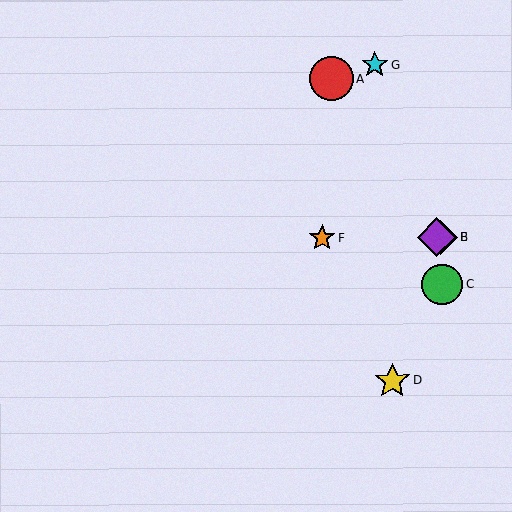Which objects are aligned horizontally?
Objects B, E, F are aligned horizontally.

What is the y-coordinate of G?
Object G is at y≈64.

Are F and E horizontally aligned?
Yes, both are at y≈238.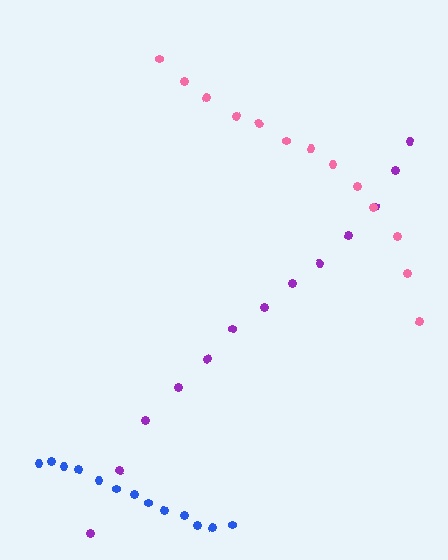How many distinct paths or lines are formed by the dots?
There are 3 distinct paths.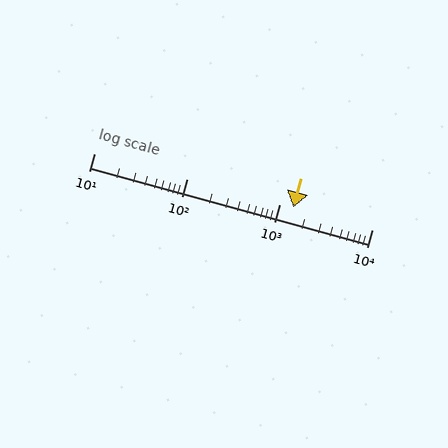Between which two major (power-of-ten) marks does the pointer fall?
The pointer is between 1000 and 10000.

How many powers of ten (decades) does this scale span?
The scale spans 3 decades, from 10 to 10000.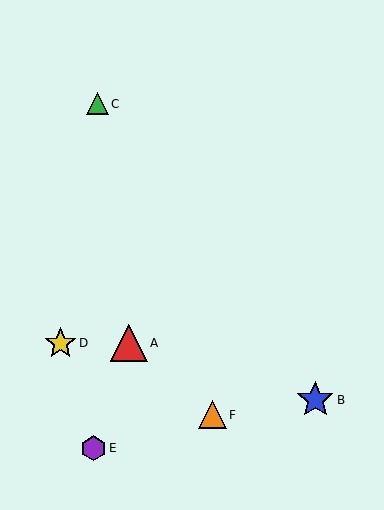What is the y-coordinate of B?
Object B is at y≈400.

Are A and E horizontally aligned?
No, A is at y≈343 and E is at y≈448.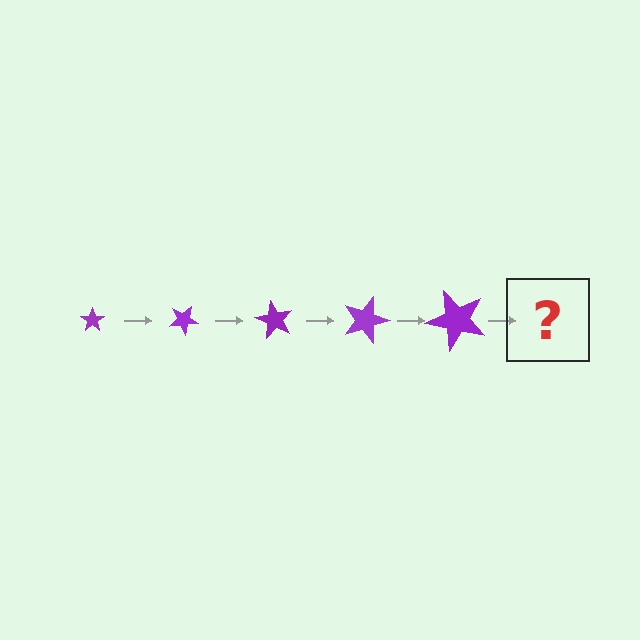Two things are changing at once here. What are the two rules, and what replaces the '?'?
The two rules are that the star grows larger each step and it rotates 30 degrees each step. The '?' should be a star, larger than the previous one and rotated 150 degrees from the start.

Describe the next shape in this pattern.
It should be a star, larger than the previous one and rotated 150 degrees from the start.